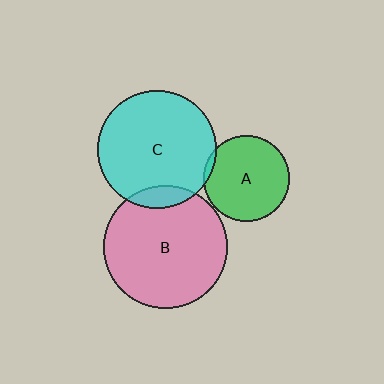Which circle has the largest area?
Circle B (pink).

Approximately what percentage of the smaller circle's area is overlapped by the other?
Approximately 5%.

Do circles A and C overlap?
Yes.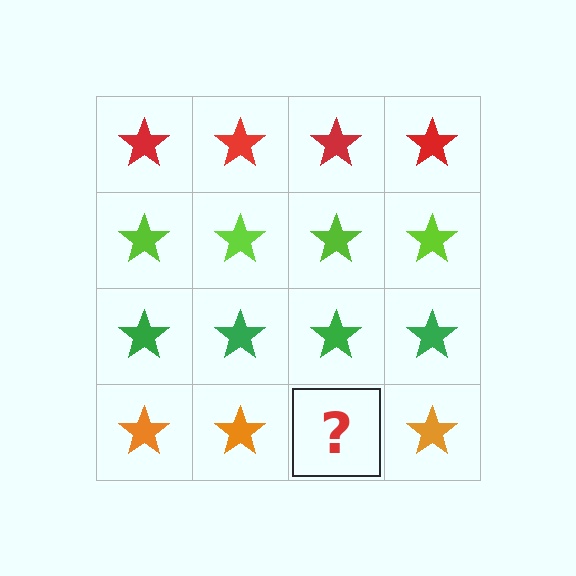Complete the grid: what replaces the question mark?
The question mark should be replaced with an orange star.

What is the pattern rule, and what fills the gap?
The rule is that each row has a consistent color. The gap should be filled with an orange star.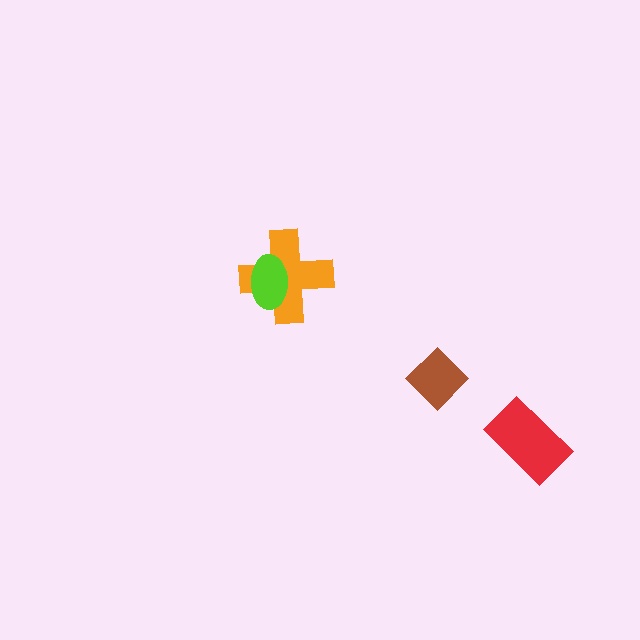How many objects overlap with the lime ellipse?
1 object overlaps with the lime ellipse.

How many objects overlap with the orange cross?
1 object overlaps with the orange cross.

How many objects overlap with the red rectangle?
0 objects overlap with the red rectangle.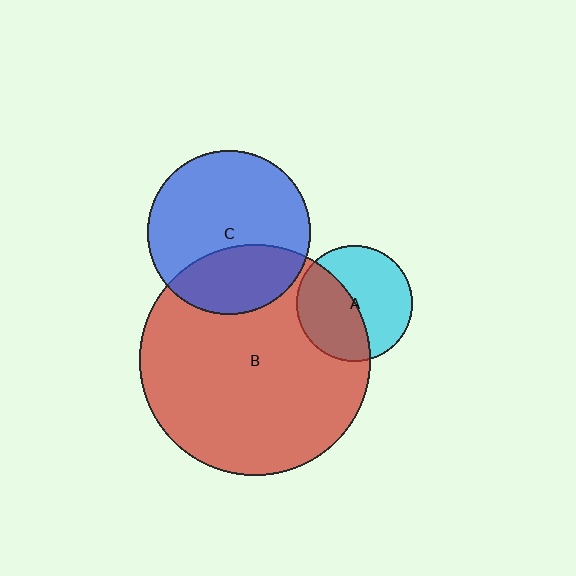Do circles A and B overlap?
Yes.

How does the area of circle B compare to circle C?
Approximately 2.0 times.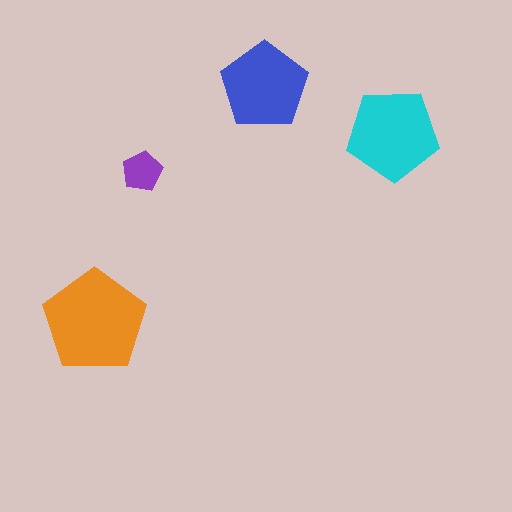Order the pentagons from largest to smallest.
the orange one, the cyan one, the blue one, the purple one.